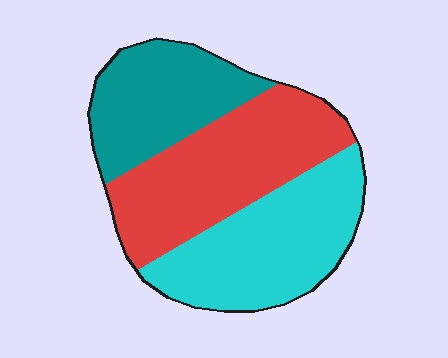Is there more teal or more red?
Red.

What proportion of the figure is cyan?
Cyan covers around 35% of the figure.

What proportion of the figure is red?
Red covers 38% of the figure.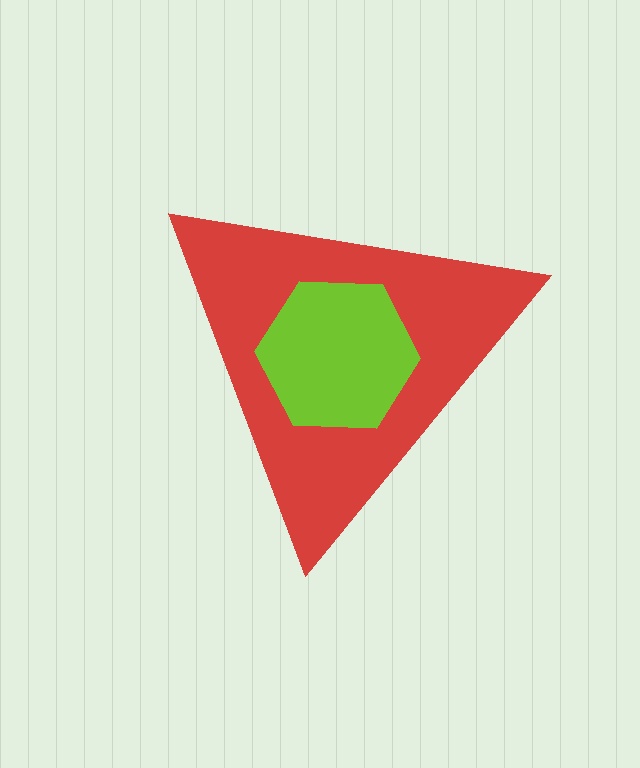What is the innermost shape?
The lime hexagon.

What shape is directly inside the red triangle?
The lime hexagon.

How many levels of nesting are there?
2.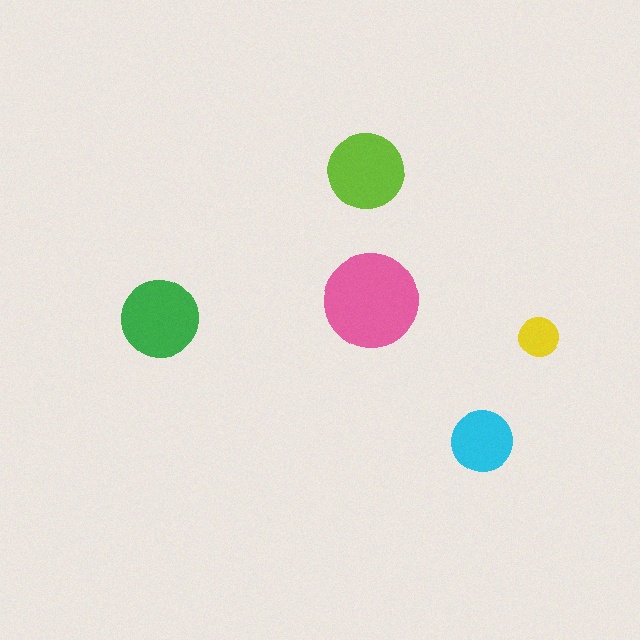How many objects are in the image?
There are 5 objects in the image.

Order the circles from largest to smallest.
the pink one, the green one, the lime one, the cyan one, the yellow one.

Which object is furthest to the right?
The yellow circle is rightmost.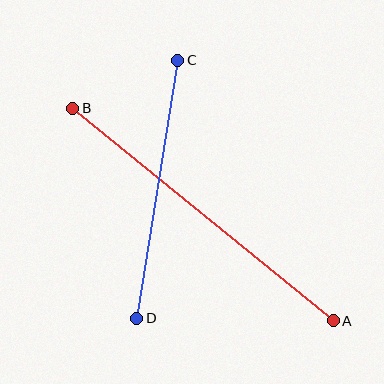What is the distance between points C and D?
The distance is approximately 261 pixels.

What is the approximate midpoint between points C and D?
The midpoint is at approximately (157, 189) pixels.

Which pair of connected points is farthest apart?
Points A and B are farthest apart.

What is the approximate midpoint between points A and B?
The midpoint is at approximately (203, 214) pixels.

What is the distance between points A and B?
The distance is approximately 336 pixels.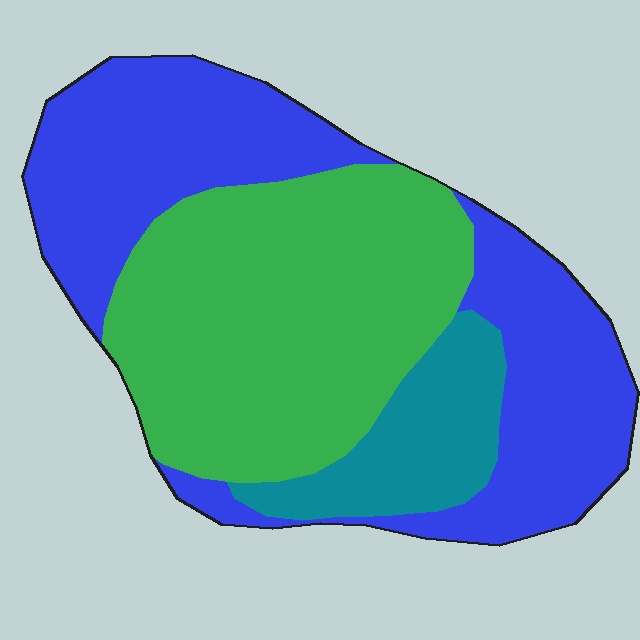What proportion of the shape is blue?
Blue covers roughly 45% of the shape.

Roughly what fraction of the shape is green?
Green covers 43% of the shape.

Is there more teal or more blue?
Blue.